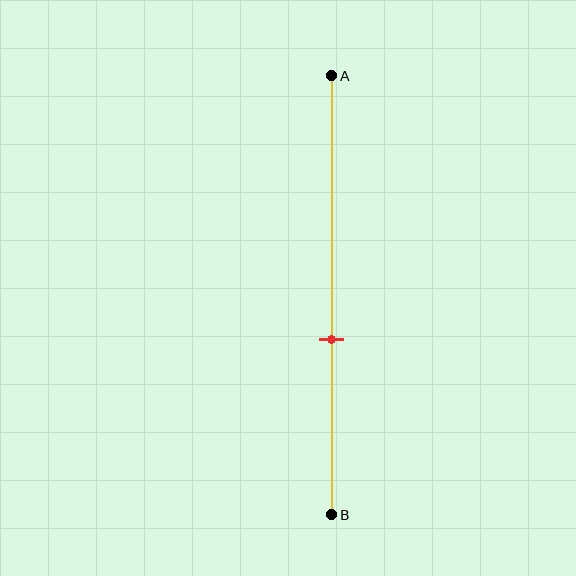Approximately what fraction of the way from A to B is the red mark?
The red mark is approximately 60% of the way from A to B.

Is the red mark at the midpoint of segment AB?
No, the mark is at about 60% from A, not at the 50% midpoint.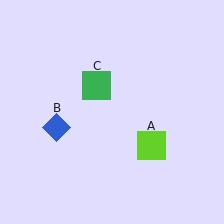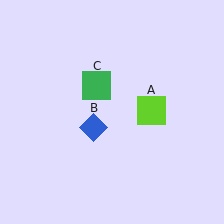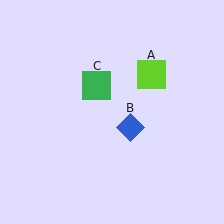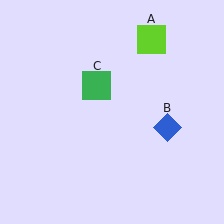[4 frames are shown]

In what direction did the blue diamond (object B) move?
The blue diamond (object B) moved right.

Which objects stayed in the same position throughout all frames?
Green square (object C) remained stationary.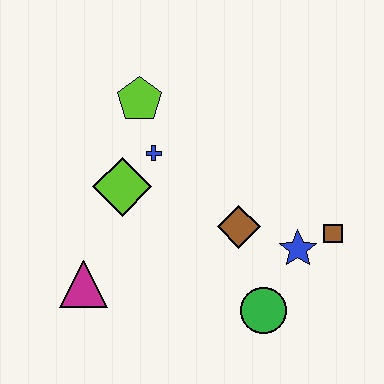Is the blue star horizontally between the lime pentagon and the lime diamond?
No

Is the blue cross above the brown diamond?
Yes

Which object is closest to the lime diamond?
The blue cross is closest to the lime diamond.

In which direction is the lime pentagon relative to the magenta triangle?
The lime pentagon is above the magenta triangle.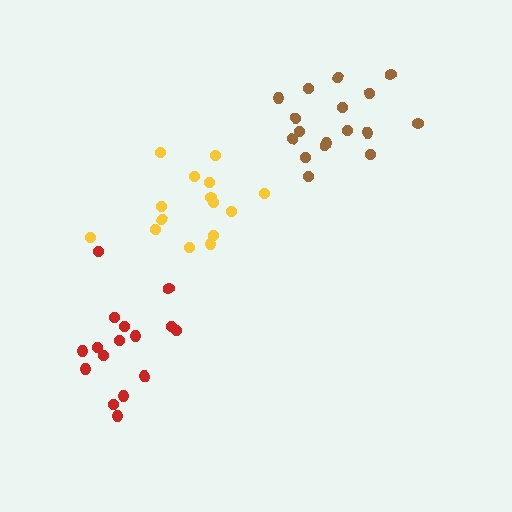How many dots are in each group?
Group 1: 15 dots, Group 2: 17 dots, Group 3: 16 dots (48 total).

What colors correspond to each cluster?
The clusters are colored: yellow, brown, red.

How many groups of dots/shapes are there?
There are 3 groups.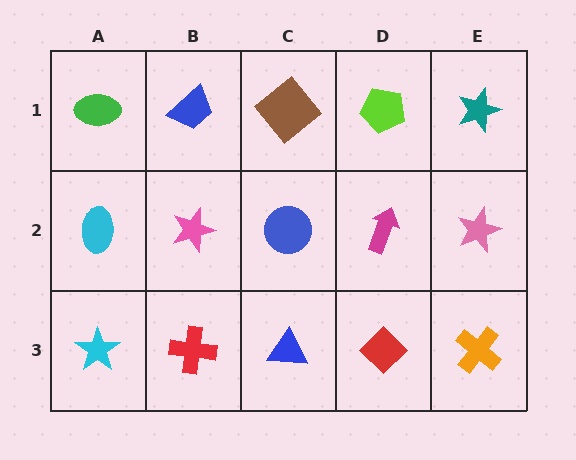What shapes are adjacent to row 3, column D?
A magenta arrow (row 2, column D), a blue triangle (row 3, column C), an orange cross (row 3, column E).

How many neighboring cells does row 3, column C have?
3.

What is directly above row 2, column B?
A blue trapezoid.